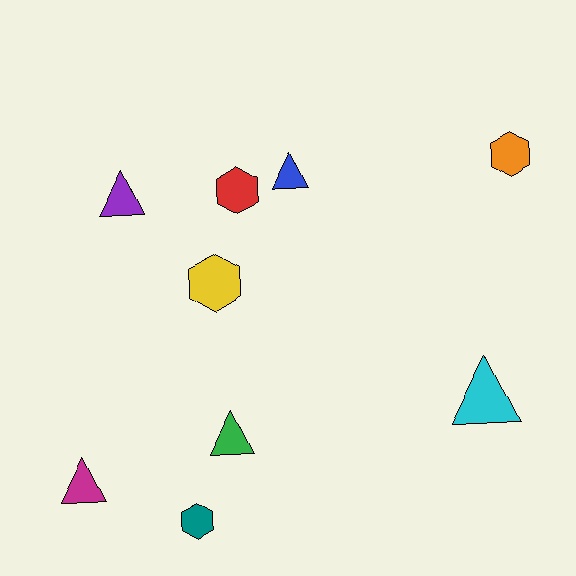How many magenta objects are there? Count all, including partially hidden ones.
There is 1 magenta object.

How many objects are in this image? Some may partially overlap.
There are 9 objects.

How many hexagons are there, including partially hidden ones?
There are 4 hexagons.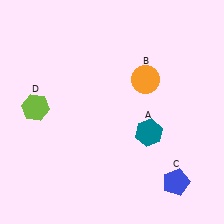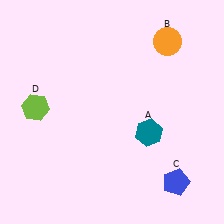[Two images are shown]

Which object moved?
The orange circle (B) moved up.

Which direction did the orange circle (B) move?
The orange circle (B) moved up.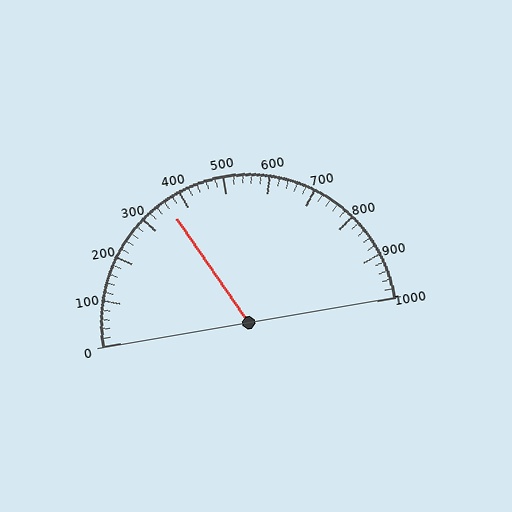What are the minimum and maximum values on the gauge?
The gauge ranges from 0 to 1000.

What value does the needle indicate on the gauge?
The needle indicates approximately 360.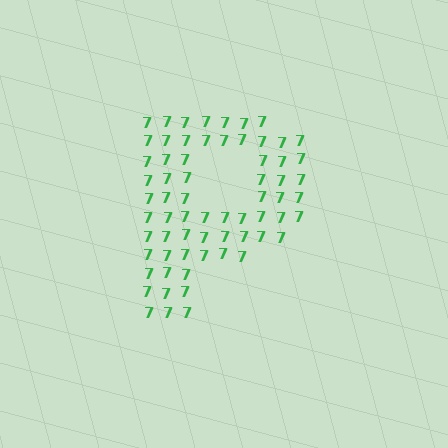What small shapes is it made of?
It is made of small digit 7's.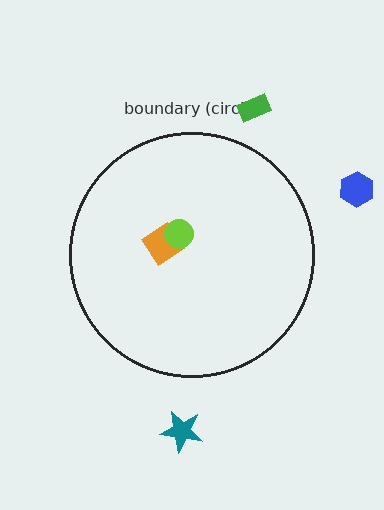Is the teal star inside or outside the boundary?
Outside.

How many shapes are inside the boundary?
2 inside, 3 outside.